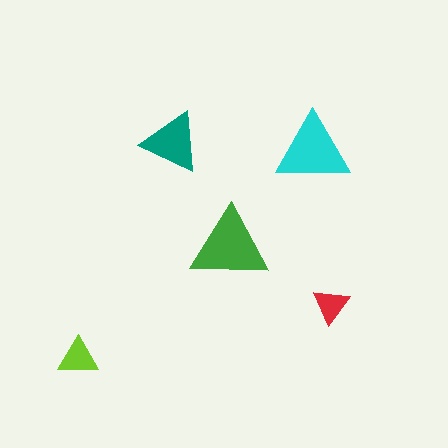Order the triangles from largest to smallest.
the green one, the cyan one, the teal one, the lime one, the red one.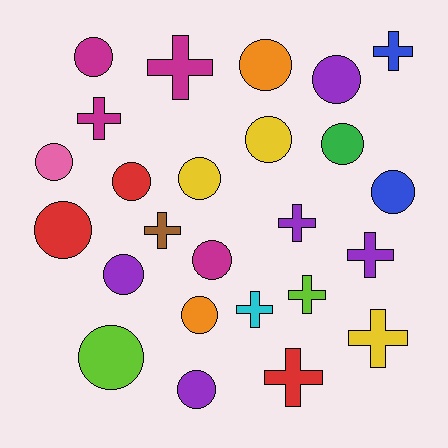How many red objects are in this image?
There are 3 red objects.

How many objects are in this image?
There are 25 objects.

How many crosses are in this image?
There are 10 crosses.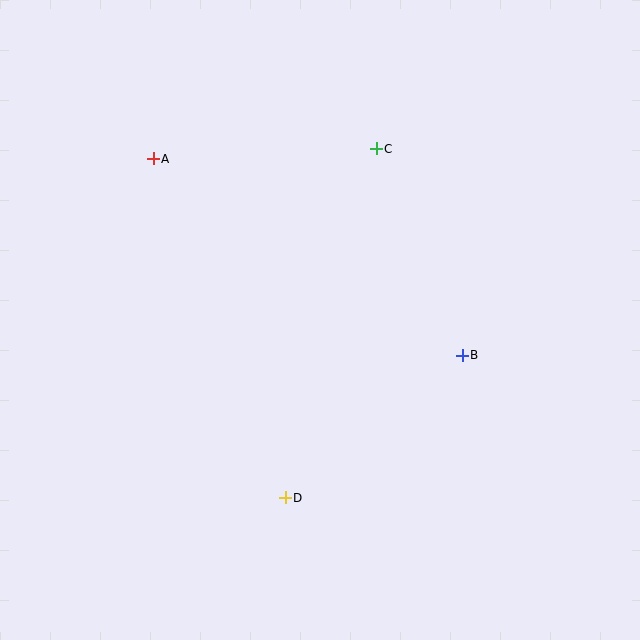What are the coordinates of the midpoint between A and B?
The midpoint between A and B is at (308, 257).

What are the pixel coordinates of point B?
Point B is at (462, 355).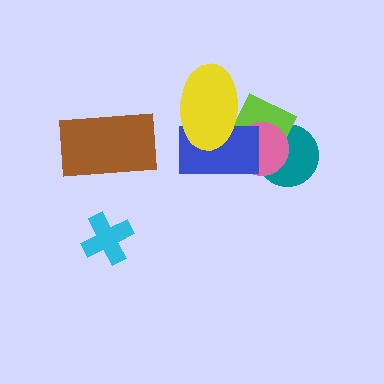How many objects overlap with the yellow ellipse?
2 objects overlap with the yellow ellipse.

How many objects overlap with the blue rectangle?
3 objects overlap with the blue rectangle.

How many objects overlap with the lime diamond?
4 objects overlap with the lime diamond.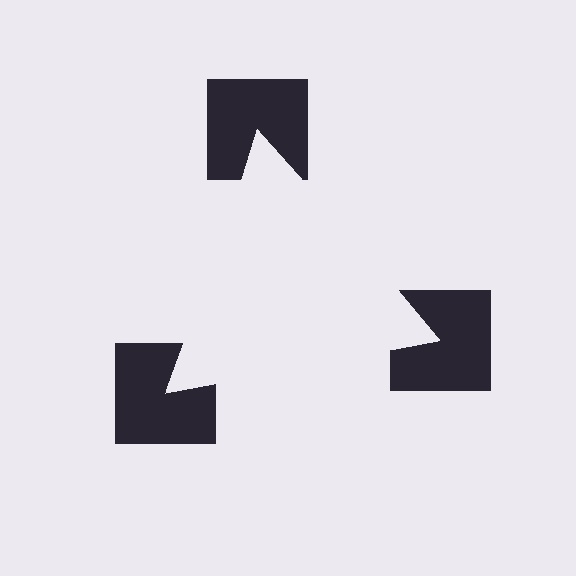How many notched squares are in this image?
There are 3 — one at each vertex of the illusory triangle.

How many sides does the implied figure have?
3 sides.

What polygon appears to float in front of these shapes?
An illusory triangle — its edges are inferred from the aligned wedge cuts in the notched squares, not physically drawn.